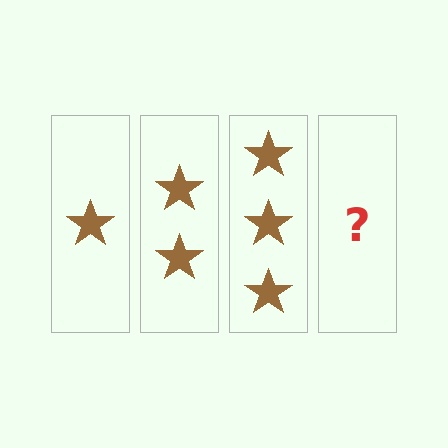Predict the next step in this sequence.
The next step is 4 stars.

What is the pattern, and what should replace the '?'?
The pattern is that each step adds one more star. The '?' should be 4 stars.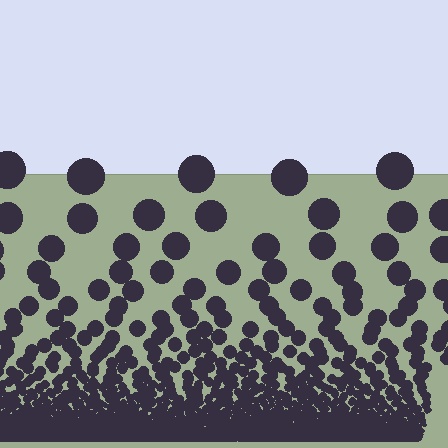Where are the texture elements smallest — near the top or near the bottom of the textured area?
Near the bottom.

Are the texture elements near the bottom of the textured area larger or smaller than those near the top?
Smaller. The gradient is inverted — elements near the bottom are smaller and denser.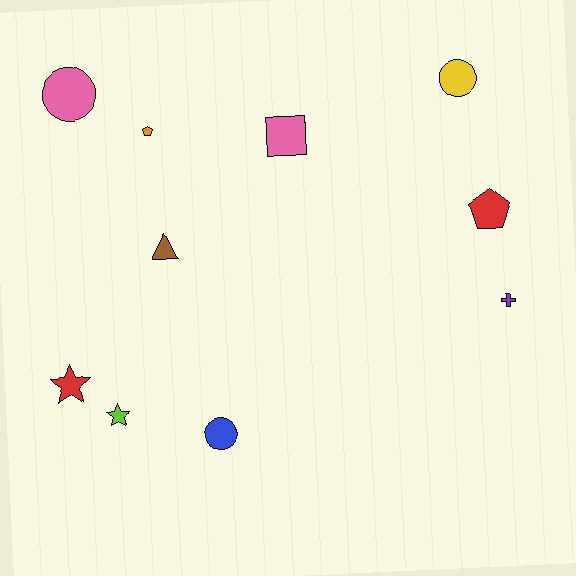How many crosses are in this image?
There is 1 cross.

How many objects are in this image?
There are 10 objects.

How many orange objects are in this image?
There is 1 orange object.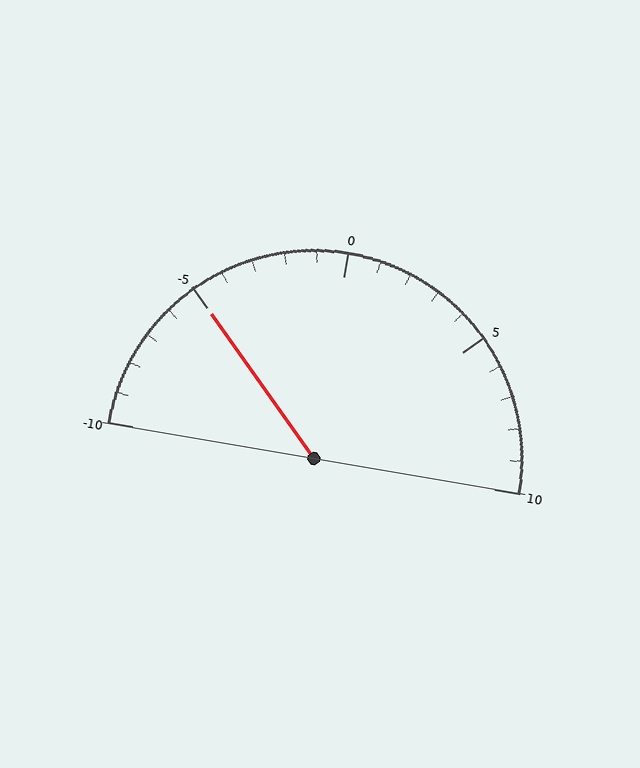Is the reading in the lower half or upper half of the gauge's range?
The reading is in the lower half of the range (-10 to 10).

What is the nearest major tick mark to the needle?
The nearest major tick mark is -5.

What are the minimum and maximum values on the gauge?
The gauge ranges from -10 to 10.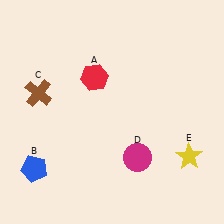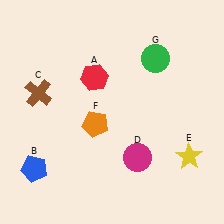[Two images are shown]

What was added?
An orange pentagon (F), a green circle (G) were added in Image 2.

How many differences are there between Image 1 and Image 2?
There are 2 differences between the two images.